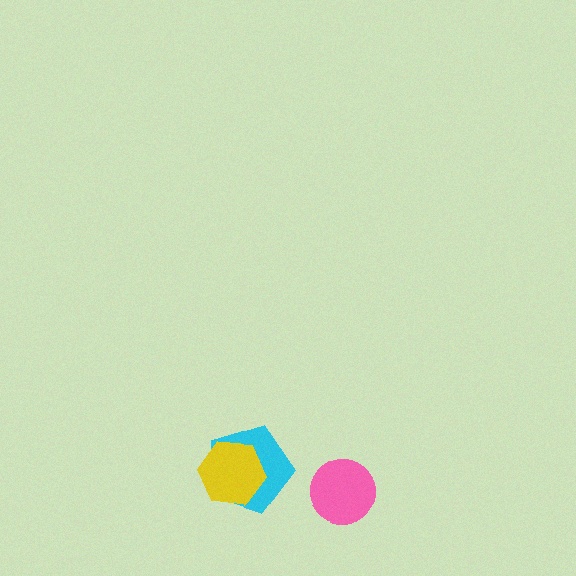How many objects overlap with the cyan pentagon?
1 object overlaps with the cyan pentagon.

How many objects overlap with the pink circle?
0 objects overlap with the pink circle.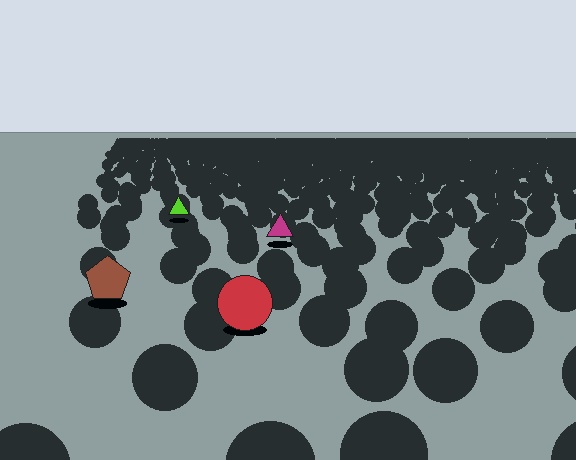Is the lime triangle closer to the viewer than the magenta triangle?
No. The magenta triangle is closer — you can tell from the texture gradient: the ground texture is coarser near it.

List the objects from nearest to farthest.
From nearest to farthest: the red circle, the brown pentagon, the magenta triangle, the lime triangle.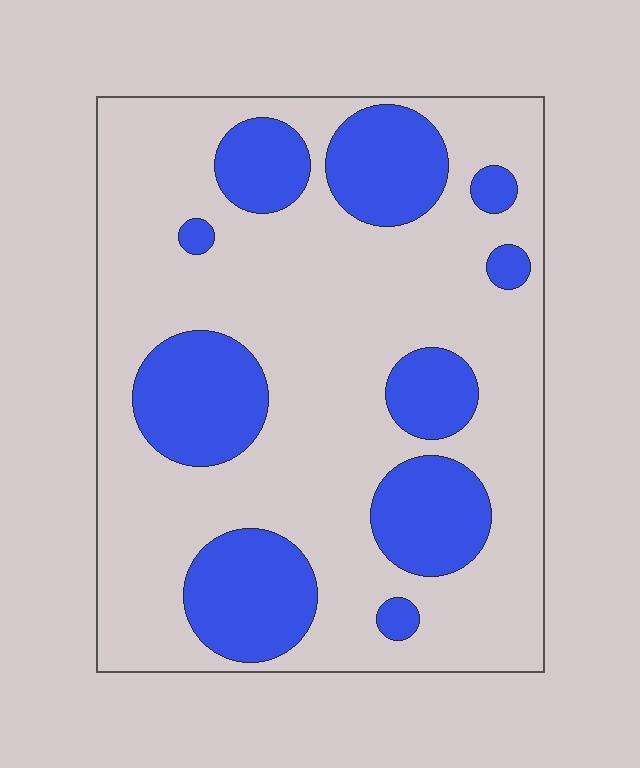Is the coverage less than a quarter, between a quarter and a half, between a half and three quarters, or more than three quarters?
Between a quarter and a half.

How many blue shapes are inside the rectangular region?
10.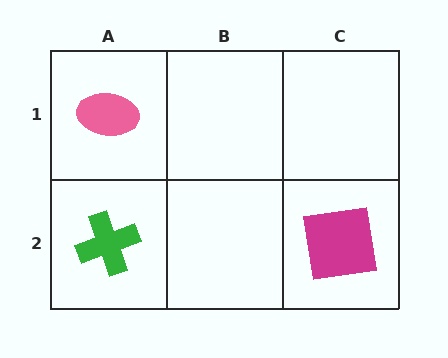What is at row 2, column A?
A green cross.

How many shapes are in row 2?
2 shapes.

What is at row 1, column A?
A pink ellipse.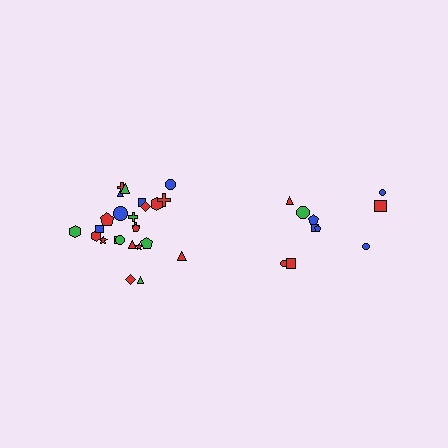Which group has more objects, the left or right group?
The left group.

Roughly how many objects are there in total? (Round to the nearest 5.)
Roughly 35 objects in total.